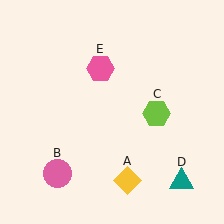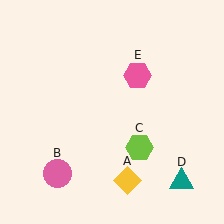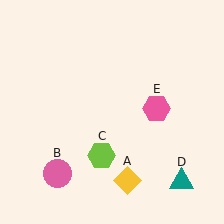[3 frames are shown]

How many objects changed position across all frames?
2 objects changed position: lime hexagon (object C), pink hexagon (object E).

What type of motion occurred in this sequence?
The lime hexagon (object C), pink hexagon (object E) rotated clockwise around the center of the scene.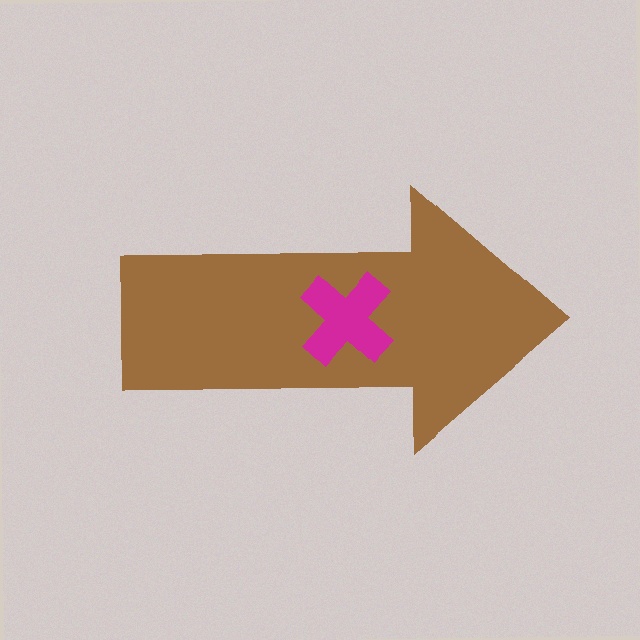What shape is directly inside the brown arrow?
The magenta cross.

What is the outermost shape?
The brown arrow.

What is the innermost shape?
The magenta cross.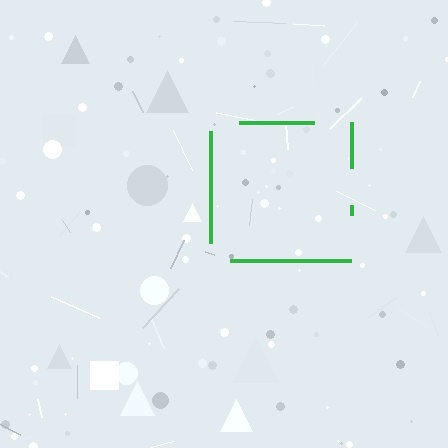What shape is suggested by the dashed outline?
The dashed outline suggests a square.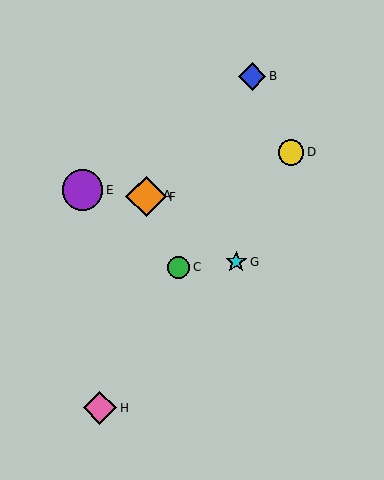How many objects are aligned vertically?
2 objects (A, F) are aligned vertically.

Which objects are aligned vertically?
Objects A, F are aligned vertically.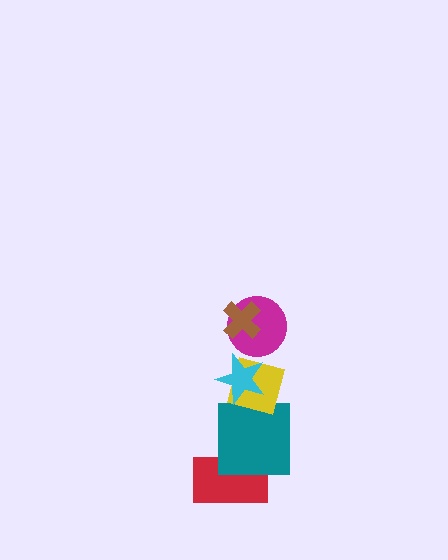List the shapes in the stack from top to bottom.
From top to bottom: the brown cross, the magenta circle, the cyan star, the yellow diamond, the teal square, the red rectangle.